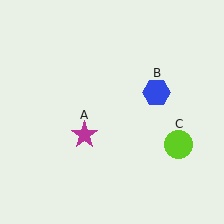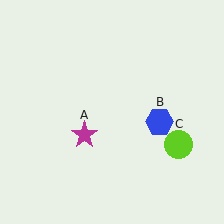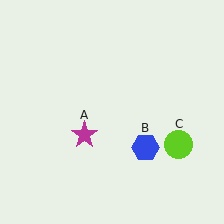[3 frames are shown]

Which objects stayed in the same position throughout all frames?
Magenta star (object A) and lime circle (object C) remained stationary.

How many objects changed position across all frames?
1 object changed position: blue hexagon (object B).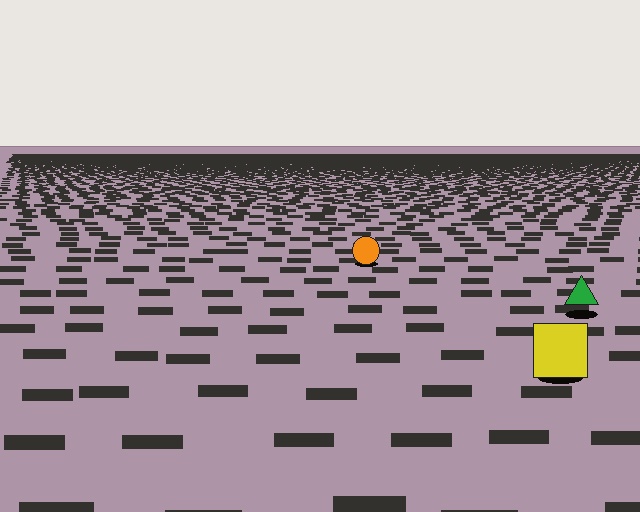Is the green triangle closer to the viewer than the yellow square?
No. The yellow square is closer — you can tell from the texture gradient: the ground texture is coarser near it.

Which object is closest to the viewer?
The yellow square is closest. The texture marks near it are larger and more spread out.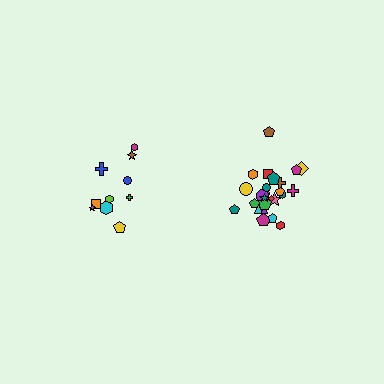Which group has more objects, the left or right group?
The right group.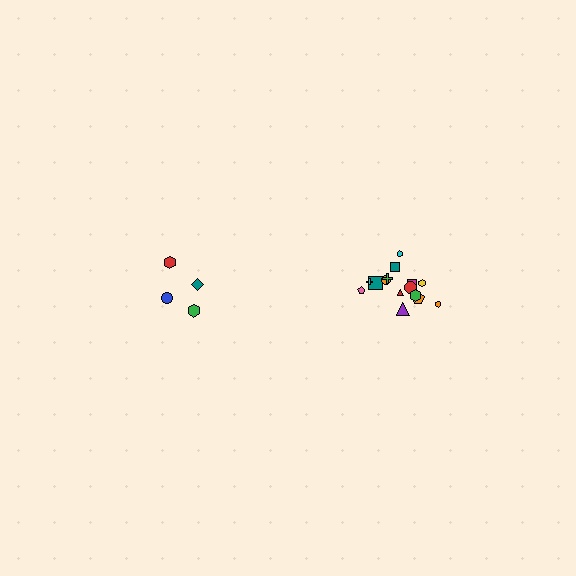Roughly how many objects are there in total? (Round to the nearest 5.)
Roughly 20 objects in total.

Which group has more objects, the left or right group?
The right group.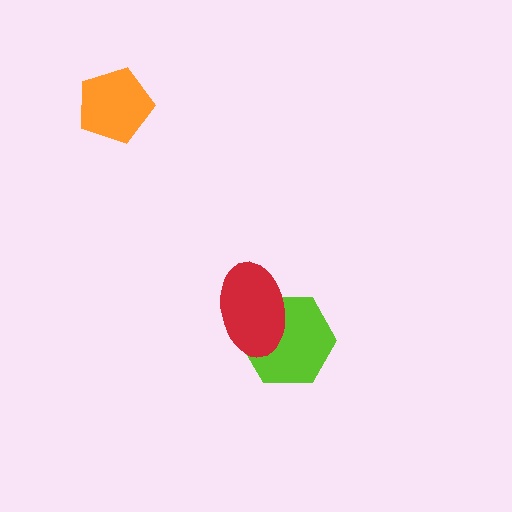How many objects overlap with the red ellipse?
1 object overlaps with the red ellipse.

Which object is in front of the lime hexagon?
The red ellipse is in front of the lime hexagon.